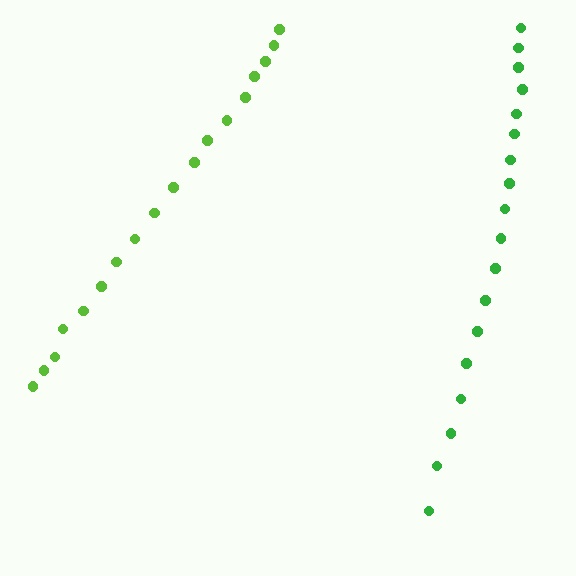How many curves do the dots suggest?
There are 2 distinct paths.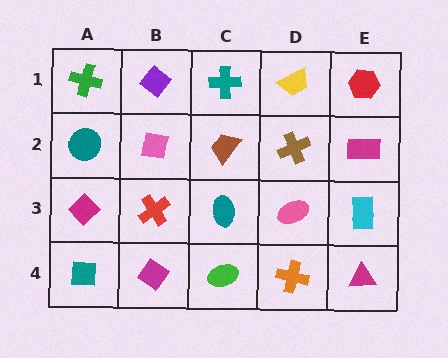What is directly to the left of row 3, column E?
A pink ellipse.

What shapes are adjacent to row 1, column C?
A brown trapezoid (row 2, column C), a purple diamond (row 1, column B), a yellow trapezoid (row 1, column D).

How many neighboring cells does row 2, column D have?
4.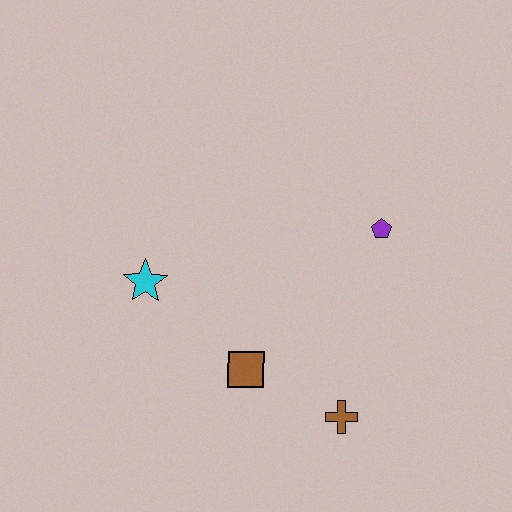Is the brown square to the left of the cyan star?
No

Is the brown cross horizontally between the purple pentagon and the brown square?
Yes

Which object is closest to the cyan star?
The brown square is closest to the cyan star.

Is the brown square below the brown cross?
No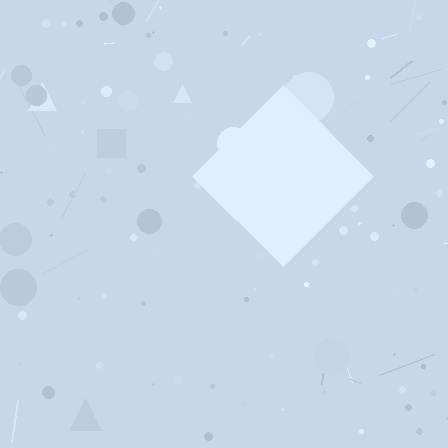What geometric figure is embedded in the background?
A diamond is embedded in the background.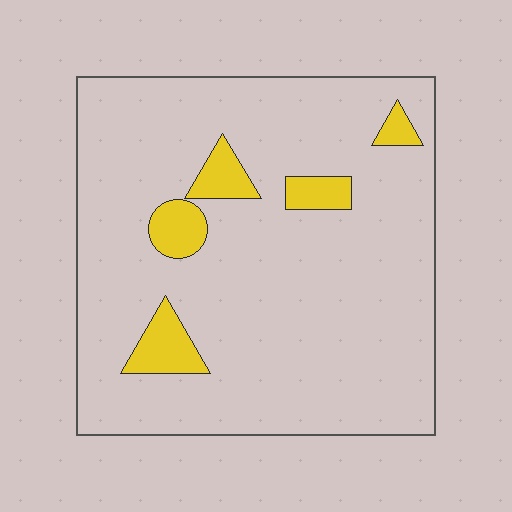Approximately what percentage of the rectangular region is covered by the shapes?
Approximately 10%.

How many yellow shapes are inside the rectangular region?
5.